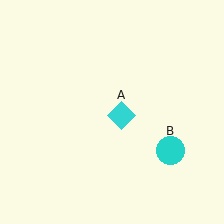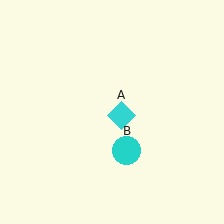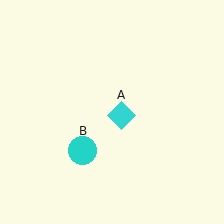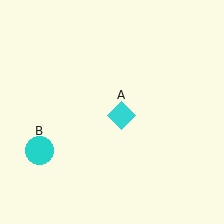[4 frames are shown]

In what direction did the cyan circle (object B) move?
The cyan circle (object B) moved left.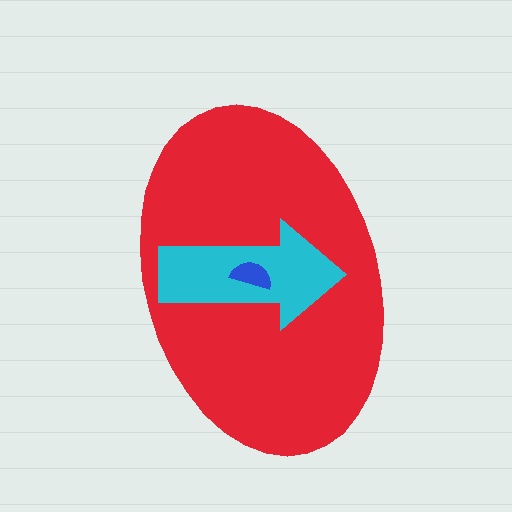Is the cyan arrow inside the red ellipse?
Yes.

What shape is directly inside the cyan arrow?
The blue semicircle.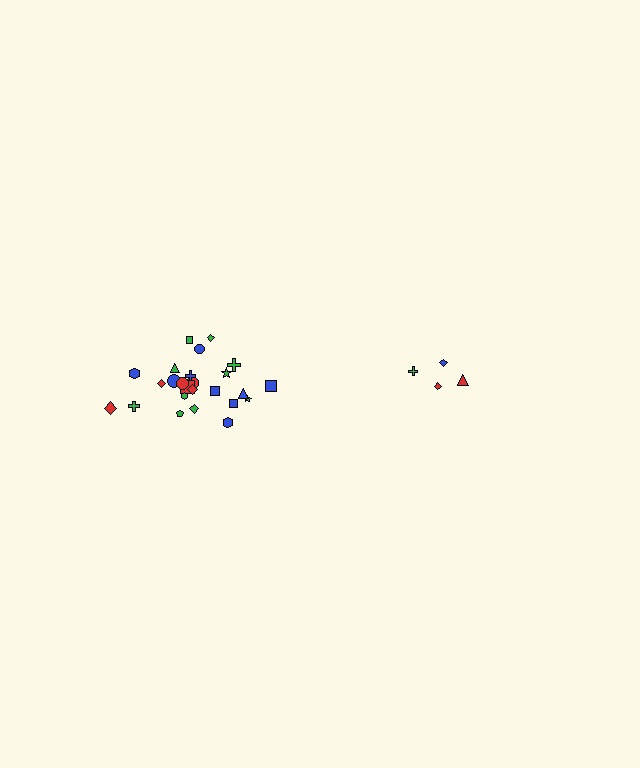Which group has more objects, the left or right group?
The left group.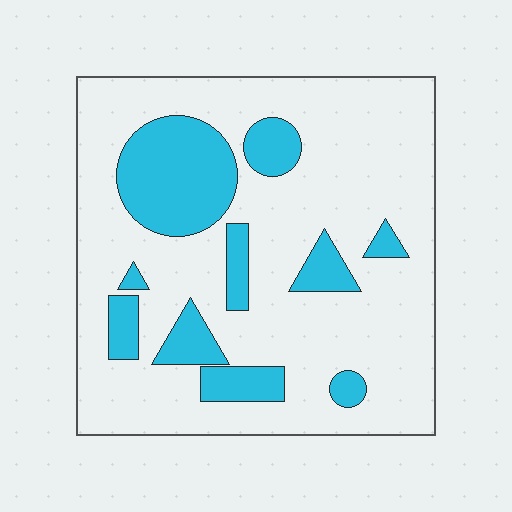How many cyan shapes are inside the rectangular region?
10.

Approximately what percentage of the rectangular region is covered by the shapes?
Approximately 25%.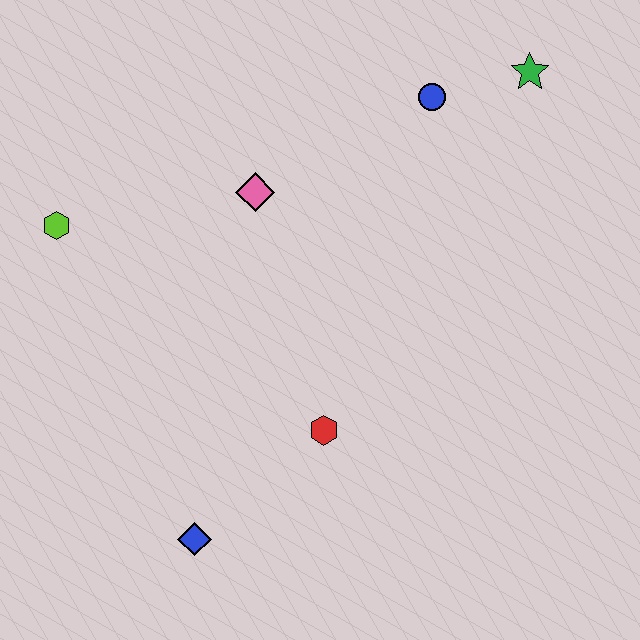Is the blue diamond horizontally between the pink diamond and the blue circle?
No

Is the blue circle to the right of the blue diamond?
Yes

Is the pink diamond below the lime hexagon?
No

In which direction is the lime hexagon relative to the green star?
The lime hexagon is to the left of the green star.